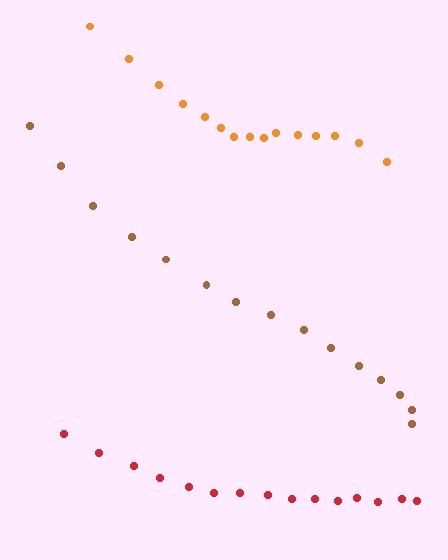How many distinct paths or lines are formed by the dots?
There are 3 distinct paths.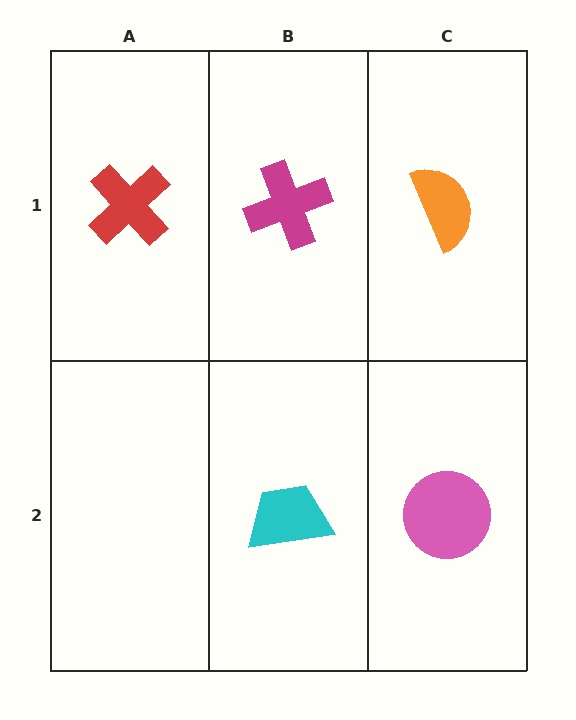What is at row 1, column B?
A magenta cross.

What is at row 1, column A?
A red cross.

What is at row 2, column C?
A pink circle.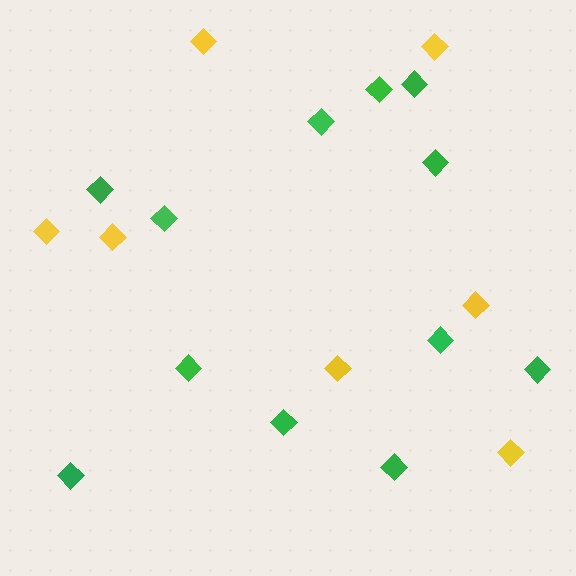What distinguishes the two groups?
There are 2 groups: one group of yellow diamonds (7) and one group of green diamonds (12).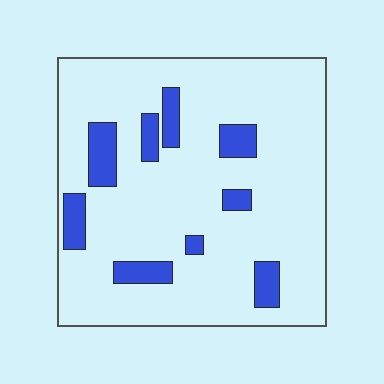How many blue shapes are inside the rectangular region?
9.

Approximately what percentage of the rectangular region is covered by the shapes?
Approximately 15%.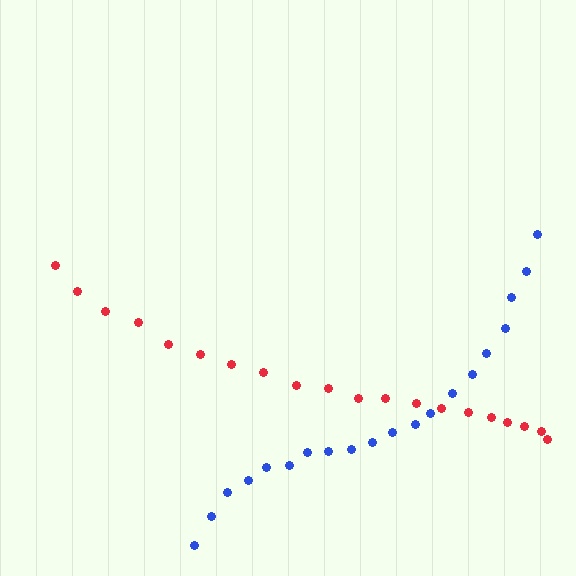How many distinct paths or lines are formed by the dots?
There are 2 distinct paths.